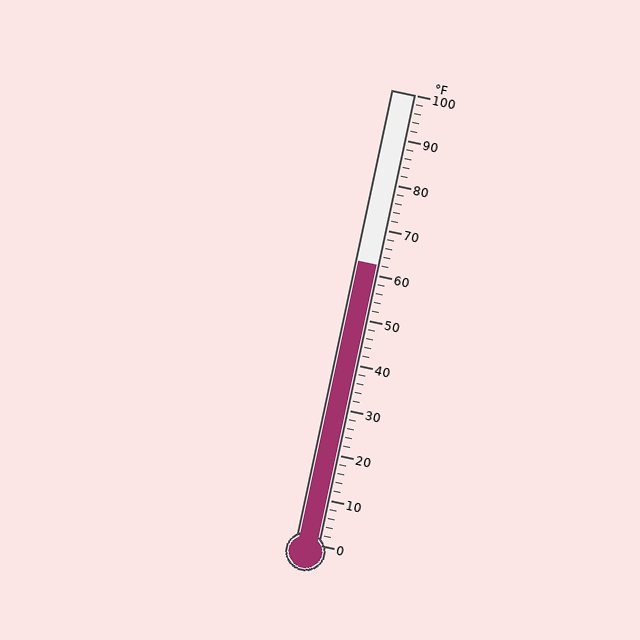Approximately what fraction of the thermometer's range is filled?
The thermometer is filled to approximately 60% of its range.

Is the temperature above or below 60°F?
The temperature is above 60°F.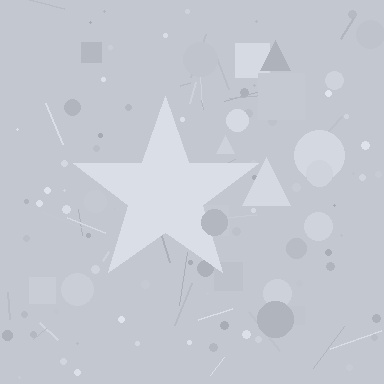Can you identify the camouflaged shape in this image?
The camouflaged shape is a star.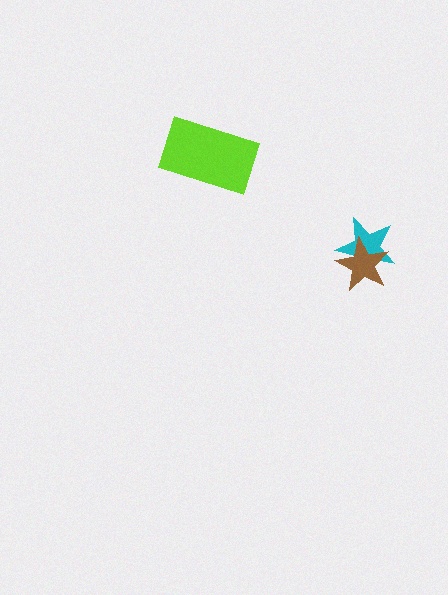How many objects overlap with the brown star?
1 object overlaps with the brown star.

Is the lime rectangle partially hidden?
No, no other shape covers it.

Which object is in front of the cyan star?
The brown star is in front of the cyan star.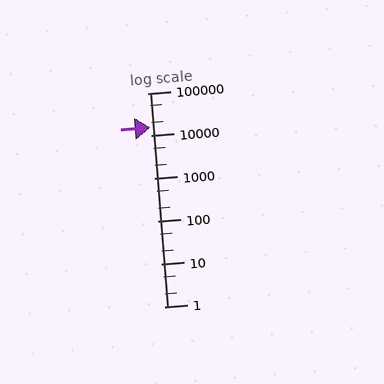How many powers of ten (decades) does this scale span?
The scale spans 5 decades, from 1 to 100000.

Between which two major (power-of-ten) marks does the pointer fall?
The pointer is between 10000 and 100000.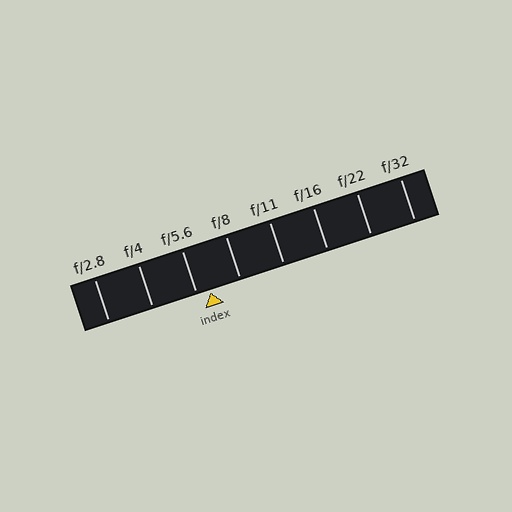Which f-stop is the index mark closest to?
The index mark is closest to f/5.6.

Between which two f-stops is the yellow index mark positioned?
The index mark is between f/5.6 and f/8.